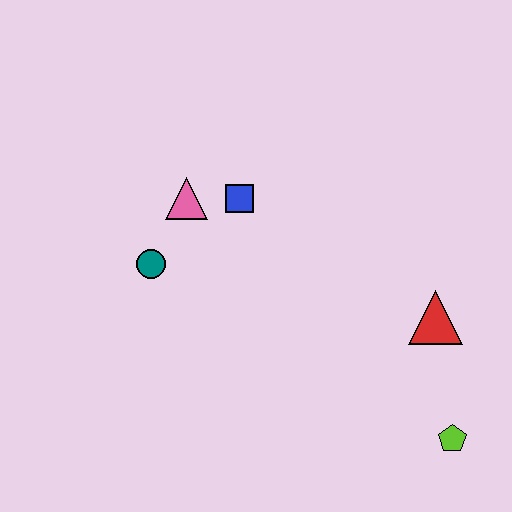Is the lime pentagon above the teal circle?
No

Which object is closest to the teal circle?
The pink triangle is closest to the teal circle.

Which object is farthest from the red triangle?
The teal circle is farthest from the red triangle.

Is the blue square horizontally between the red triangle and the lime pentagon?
No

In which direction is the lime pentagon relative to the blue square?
The lime pentagon is below the blue square.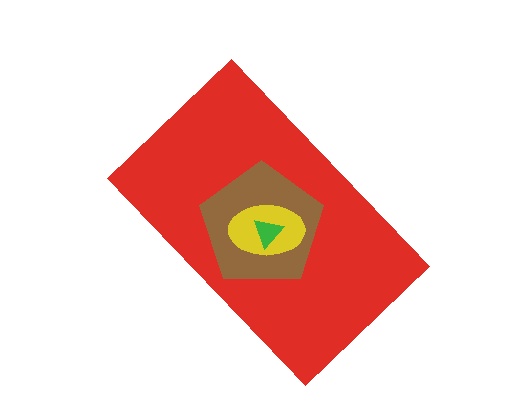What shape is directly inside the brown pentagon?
The yellow ellipse.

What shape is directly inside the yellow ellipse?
The green triangle.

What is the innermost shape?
The green triangle.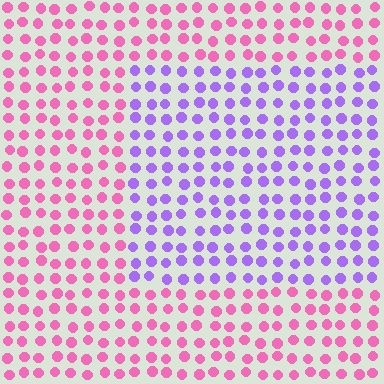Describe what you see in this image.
The image is filled with small pink elements in a uniform arrangement. A rectangle-shaped region is visible where the elements are tinted to a slightly different hue, forming a subtle color boundary.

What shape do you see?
I see a rectangle.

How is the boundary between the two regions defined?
The boundary is defined purely by a slight shift in hue (about 58 degrees). Spacing, size, and orientation are identical on both sides.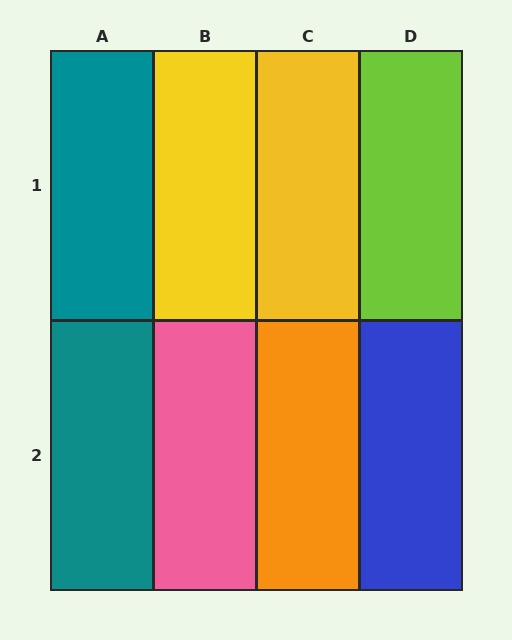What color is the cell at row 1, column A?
Teal.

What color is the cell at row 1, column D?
Lime.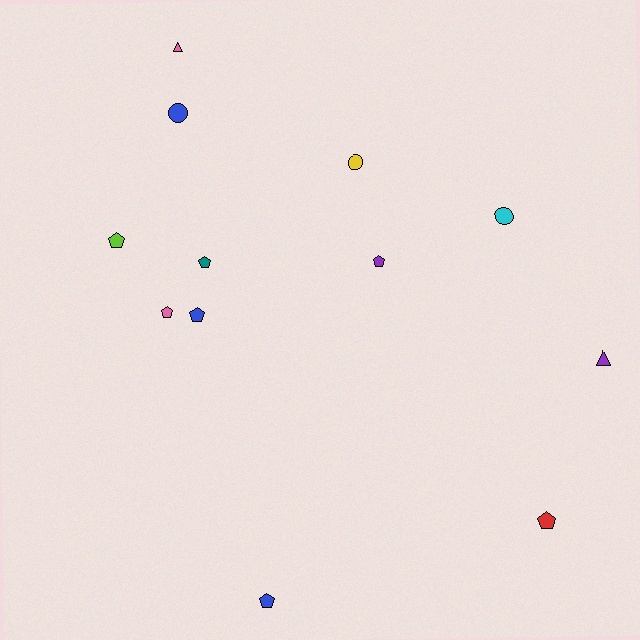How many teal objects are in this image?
There is 1 teal object.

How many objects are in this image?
There are 12 objects.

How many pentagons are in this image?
There are 7 pentagons.